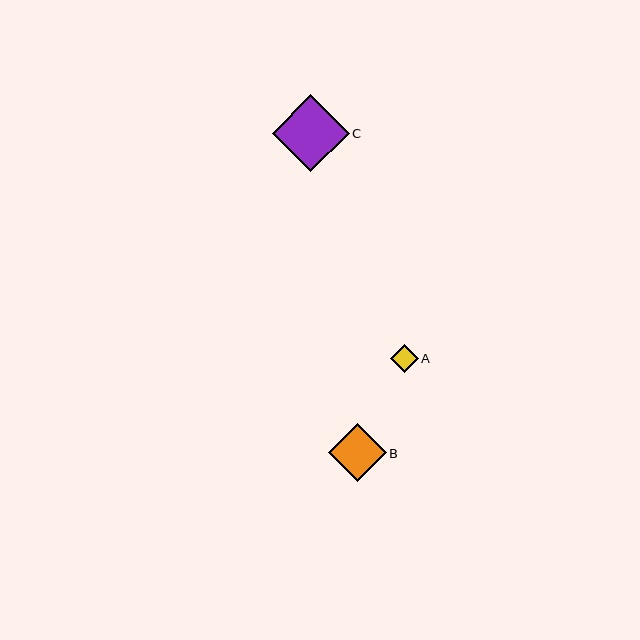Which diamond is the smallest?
Diamond A is the smallest with a size of approximately 28 pixels.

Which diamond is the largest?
Diamond C is the largest with a size of approximately 77 pixels.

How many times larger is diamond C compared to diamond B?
Diamond C is approximately 1.3 times the size of diamond B.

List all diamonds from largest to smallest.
From largest to smallest: C, B, A.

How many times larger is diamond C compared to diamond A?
Diamond C is approximately 2.7 times the size of diamond A.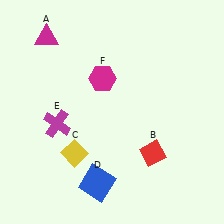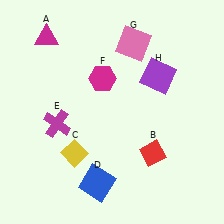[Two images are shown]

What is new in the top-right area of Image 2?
A pink square (G) was added in the top-right area of Image 2.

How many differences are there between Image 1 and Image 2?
There are 2 differences between the two images.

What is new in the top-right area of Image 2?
A purple square (H) was added in the top-right area of Image 2.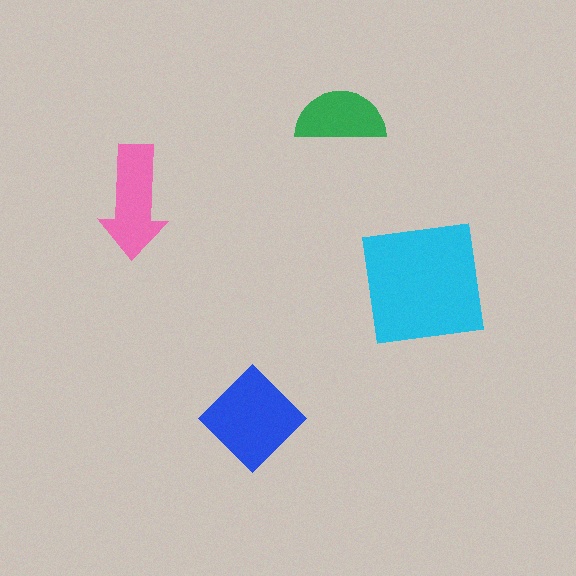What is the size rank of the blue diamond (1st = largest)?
2nd.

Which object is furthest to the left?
The pink arrow is leftmost.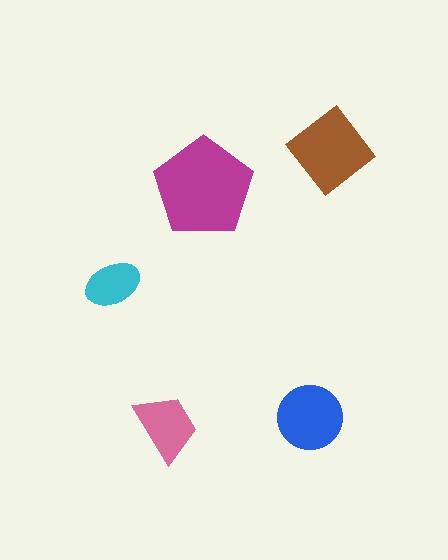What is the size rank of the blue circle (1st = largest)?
3rd.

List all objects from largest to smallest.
The magenta pentagon, the brown diamond, the blue circle, the pink trapezoid, the cyan ellipse.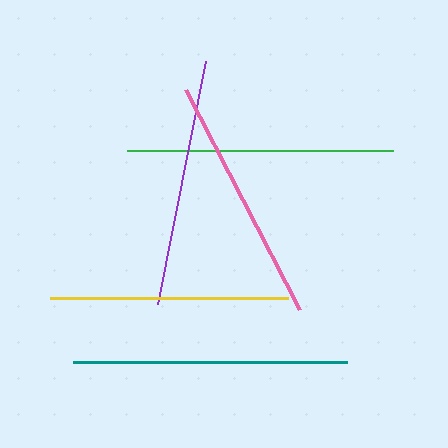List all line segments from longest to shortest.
From longest to shortest: teal, green, pink, purple, yellow.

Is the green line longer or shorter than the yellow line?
The green line is longer than the yellow line.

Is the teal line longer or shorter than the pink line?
The teal line is longer than the pink line.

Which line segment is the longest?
The teal line is the longest at approximately 274 pixels.